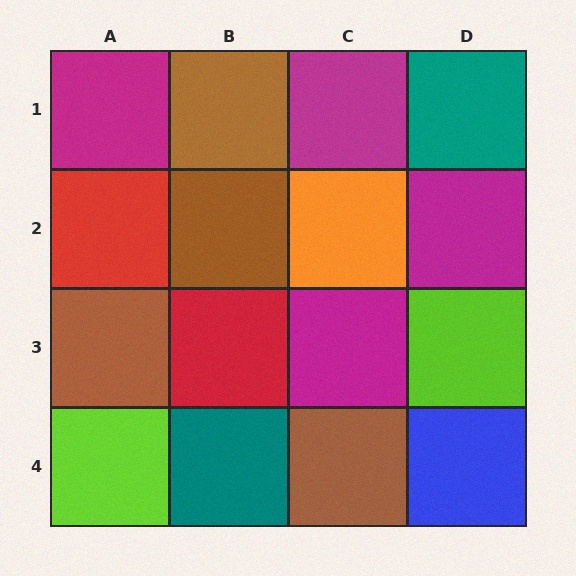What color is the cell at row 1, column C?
Magenta.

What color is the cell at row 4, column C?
Brown.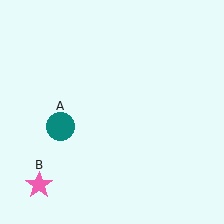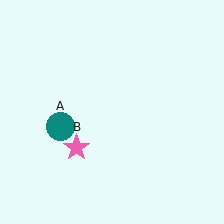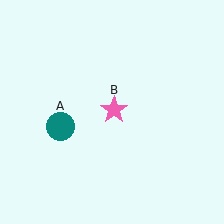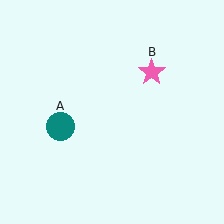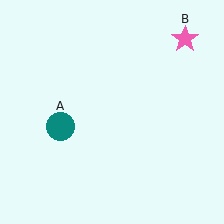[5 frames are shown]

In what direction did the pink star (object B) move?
The pink star (object B) moved up and to the right.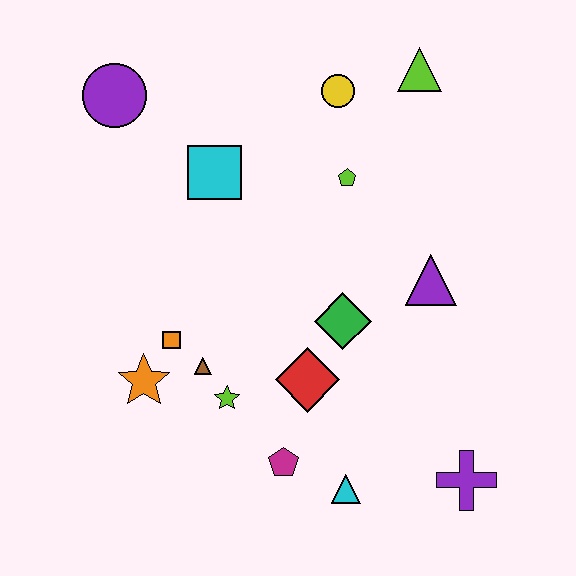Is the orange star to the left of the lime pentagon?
Yes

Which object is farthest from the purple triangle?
The purple circle is farthest from the purple triangle.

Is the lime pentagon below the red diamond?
No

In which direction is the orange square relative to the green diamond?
The orange square is to the left of the green diamond.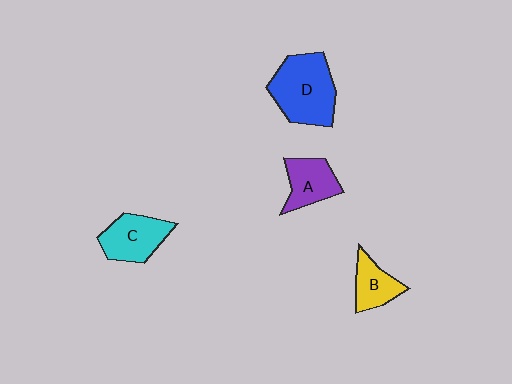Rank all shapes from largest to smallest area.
From largest to smallest: D (blue), C (cyan), A (purple), B (yellow).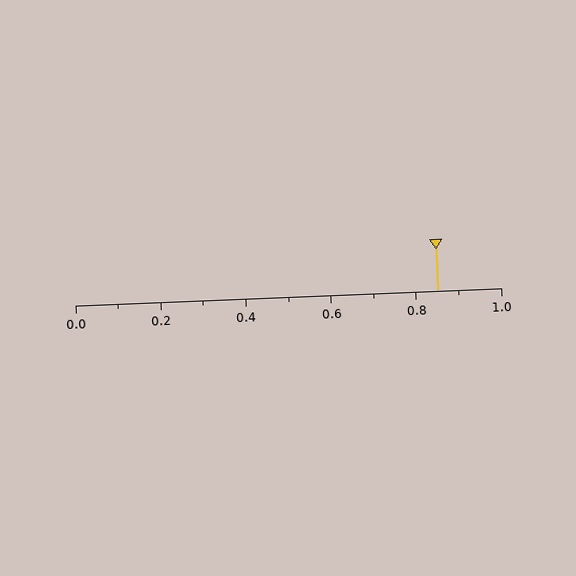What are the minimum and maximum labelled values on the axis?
The axis runs from 0.0 to 1.0.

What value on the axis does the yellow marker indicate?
The marker indicates approximately 0.85.